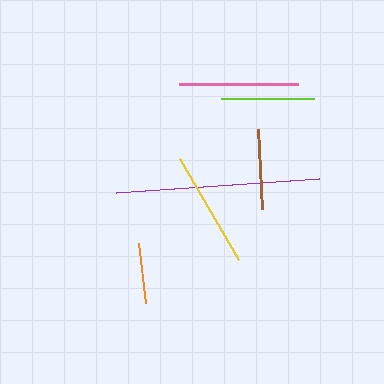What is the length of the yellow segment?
The yellow segment is approximately 117 pixels long.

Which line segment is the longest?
The purple line is the longest at approximately 203 pixels.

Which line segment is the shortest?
The orange line is the shortest at approximately 60 pixels.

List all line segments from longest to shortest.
From longest to shortest: purple, pink, yellow, lime, brown, orange.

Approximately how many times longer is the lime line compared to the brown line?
The lime line is approximately 1.2 times the length of the brown line.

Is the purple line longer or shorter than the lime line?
The purple line is longer than the lime line.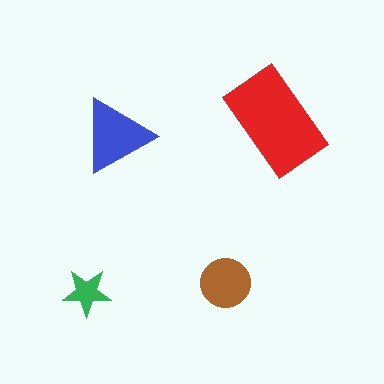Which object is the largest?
The red rectangle.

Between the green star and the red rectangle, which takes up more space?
The red rectangle.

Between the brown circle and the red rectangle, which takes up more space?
The red rectangle.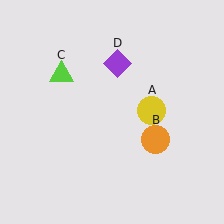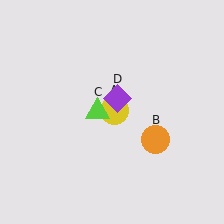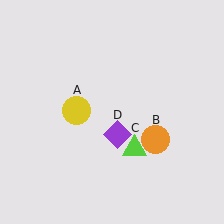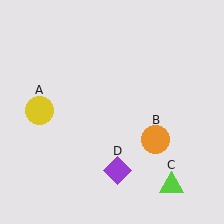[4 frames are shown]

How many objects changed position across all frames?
3 objects changed position: yellow circle (object A), lime triangle (object C), purple diamond (object D).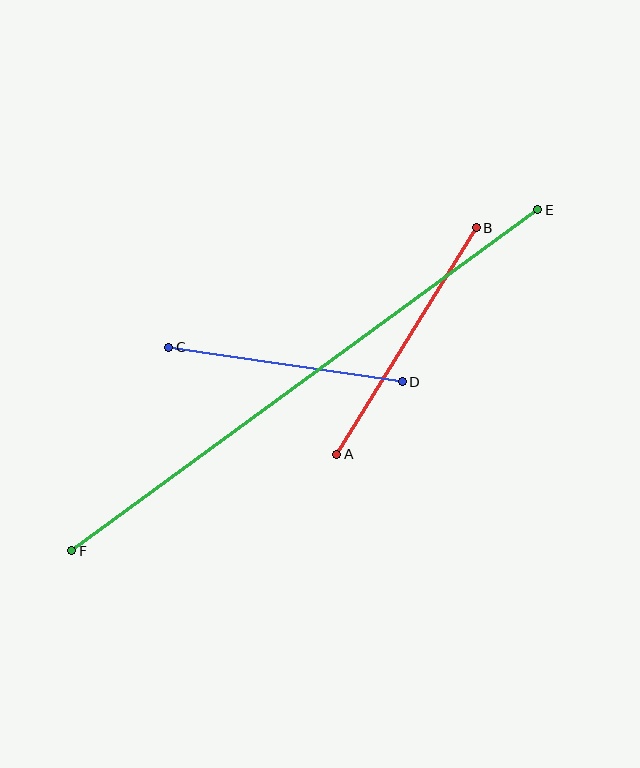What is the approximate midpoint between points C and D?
The midpoint is at approximately (286, 365) pixels.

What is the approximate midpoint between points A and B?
The midpoint is at approximately (407, 341) pixels.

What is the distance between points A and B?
The distance is approximately 266 pixels.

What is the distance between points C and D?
The distance is approximately 236 pixels.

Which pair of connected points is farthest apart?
Points E and F are farthest apart.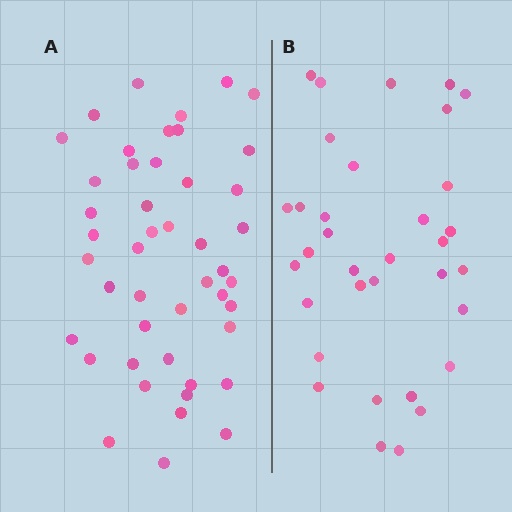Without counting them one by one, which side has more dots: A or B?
Region A (the left region) has more dots.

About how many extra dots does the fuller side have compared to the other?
Region A has roughly 12 or so more dots than region B.